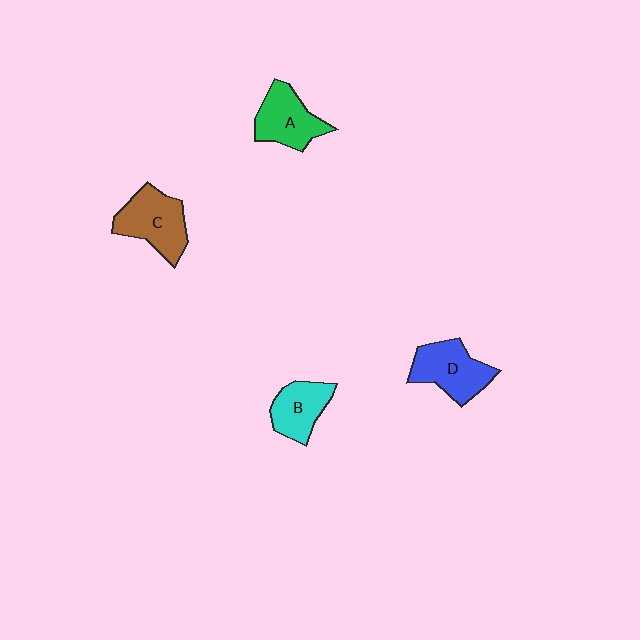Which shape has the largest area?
Shape C (brown).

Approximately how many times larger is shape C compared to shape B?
Approximately 1.3 times.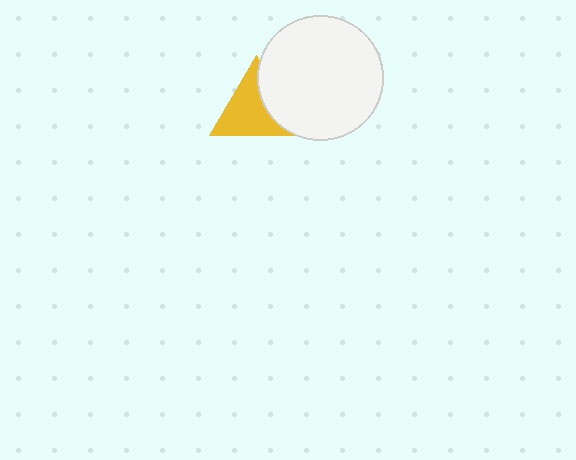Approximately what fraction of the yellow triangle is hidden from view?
Roughly 32% of the yellow triangle is hidden behind the white circle.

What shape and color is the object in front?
The object in front is a white circle.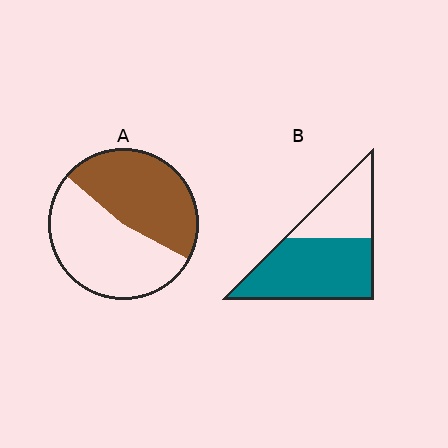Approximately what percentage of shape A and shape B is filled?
A is approximately 45% and B is approximately 65%.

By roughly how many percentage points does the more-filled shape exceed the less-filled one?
By roughly 20 percentage points (B over A).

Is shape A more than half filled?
Roughly half.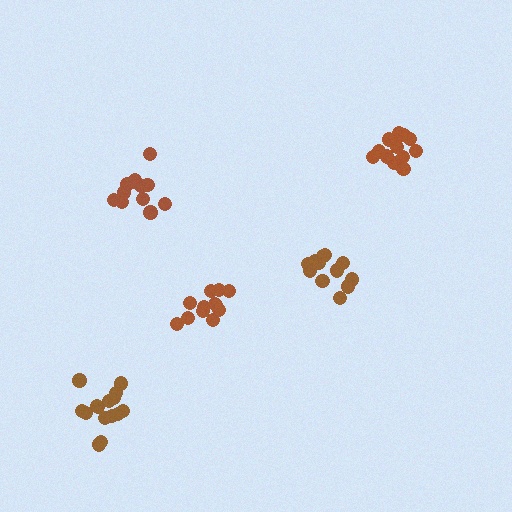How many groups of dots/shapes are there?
There are 5 groups.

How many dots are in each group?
Group 1: 12 dots, Group 2: 12 dots, Group 3: 15 dots, Group 4: 13 dots, Group 5: 12 dots (64 total).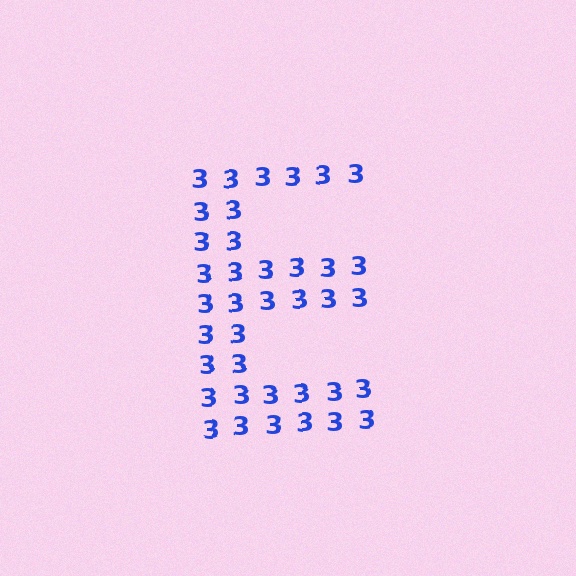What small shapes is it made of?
It is made of small digit 3's.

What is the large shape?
The large shape is the letter E.